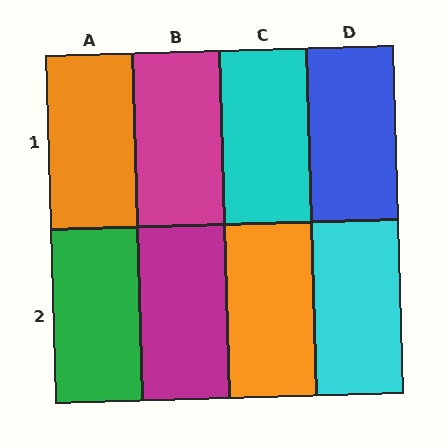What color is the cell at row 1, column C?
Cyan.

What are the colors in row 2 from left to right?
Green, magenta, orange, cyan.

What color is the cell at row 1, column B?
Magenta.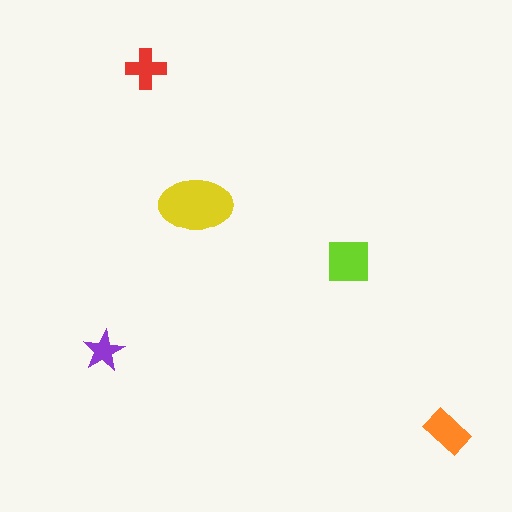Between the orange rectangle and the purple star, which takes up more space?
The orange rectangle.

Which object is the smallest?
The purple star.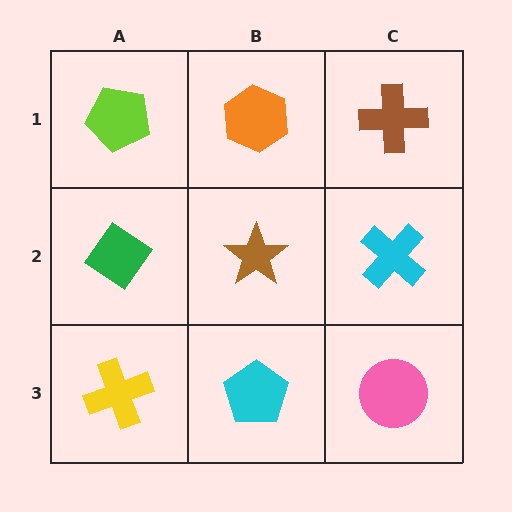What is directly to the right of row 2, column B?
A cyan cross.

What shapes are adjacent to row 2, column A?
A lime pentagon (row 1, column A), a yellow cross (row 3, column A), a brown star (row 2, column B).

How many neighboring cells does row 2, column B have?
4.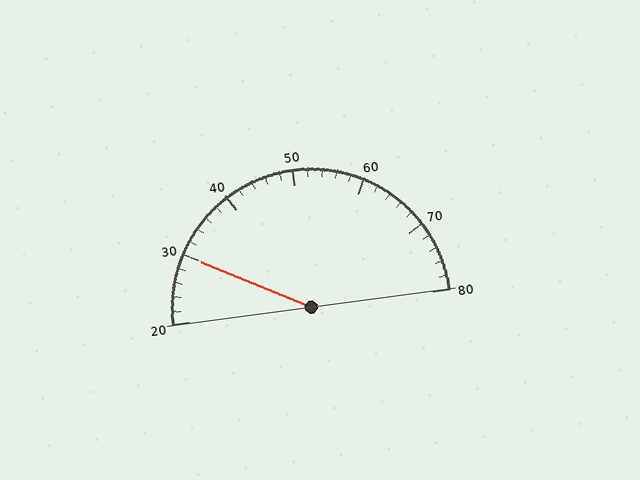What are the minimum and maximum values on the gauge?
The gauge ranges from 20 to 80.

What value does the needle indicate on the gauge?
The needle indicates approximately 30.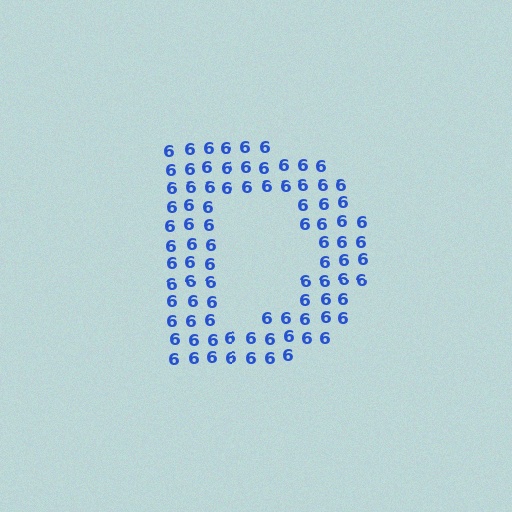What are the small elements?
The small elements are digit 6's.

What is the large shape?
The large shape is the letter D.